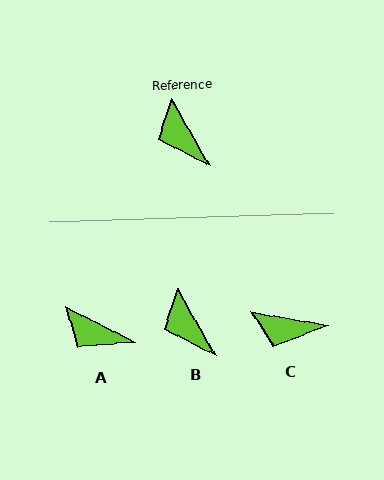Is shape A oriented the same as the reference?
No, it is off by about 33 degrees.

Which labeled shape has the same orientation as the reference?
B.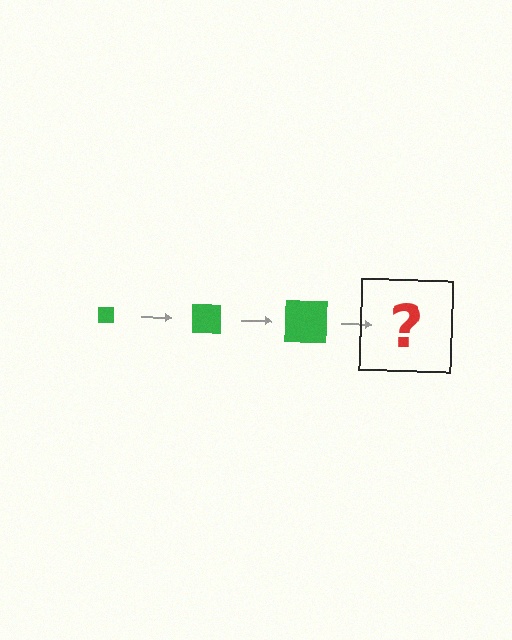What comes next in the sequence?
The next element should be a green square, larger than the previous one.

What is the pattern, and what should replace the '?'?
The pattern is that the square gets progressively larger each step. The '?' should be a green square, larger than the previous one.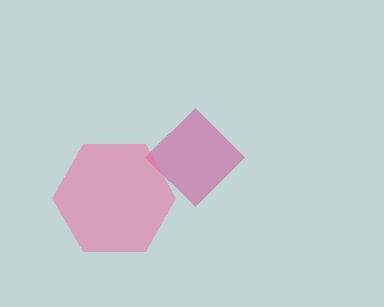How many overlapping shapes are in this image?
There are 2 overlapping shapes in the image.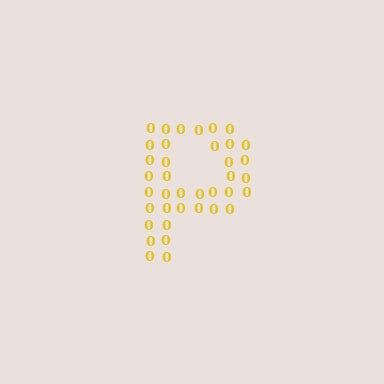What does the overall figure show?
The overall figure shows the letter P.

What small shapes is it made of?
It is made of small digit 0's.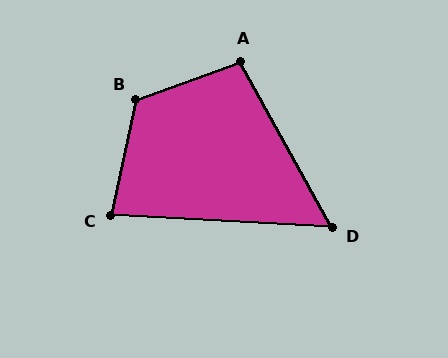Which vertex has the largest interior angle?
B, at approximately 122 degrees.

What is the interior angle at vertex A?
Approximately 99 degrees (obtuse).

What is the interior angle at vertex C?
Approximately 81 degrees (acute).